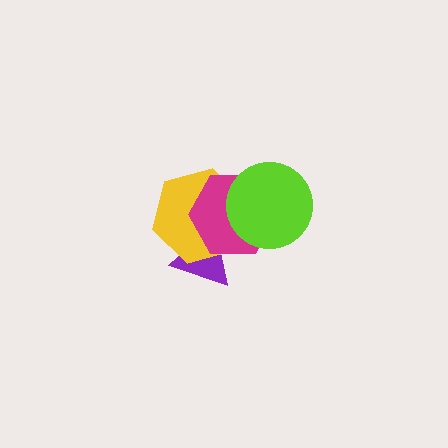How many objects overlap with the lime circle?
2 objects overlap with the lime circle.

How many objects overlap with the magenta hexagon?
3 objects overlap with the magenta hexagon.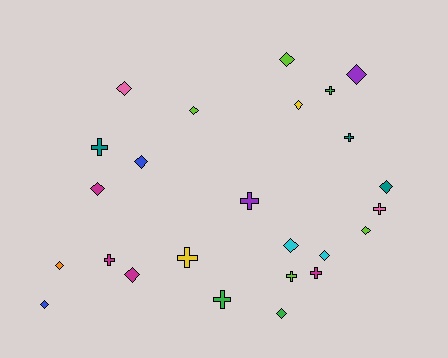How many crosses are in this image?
There are 10 crosses.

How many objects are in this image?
There are 25 objects.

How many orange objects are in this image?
There is 1 orange object.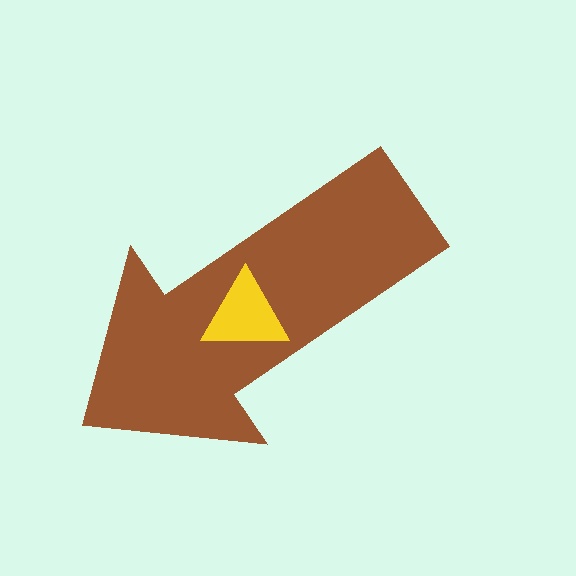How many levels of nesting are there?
2.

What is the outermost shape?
The brown arrow.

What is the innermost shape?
The yellow triangle.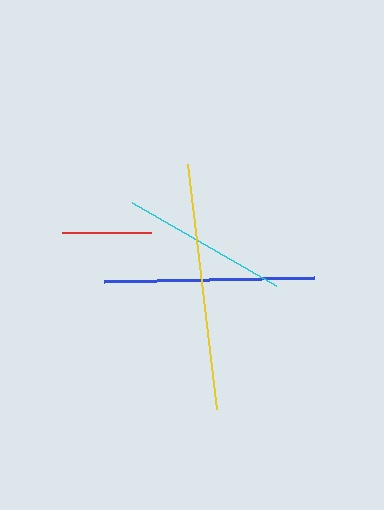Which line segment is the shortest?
The red line is the shortest at approximately 89 pixels.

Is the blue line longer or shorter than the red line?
The blue line is longer than the red line.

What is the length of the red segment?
The red segment is approximately 89 pixels long.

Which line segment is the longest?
The yellow line is the longest at approximately 247 pixels.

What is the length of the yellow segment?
The yellow segment is approximately 247 pixels long.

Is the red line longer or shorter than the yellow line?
The yellow line is longer than the red line.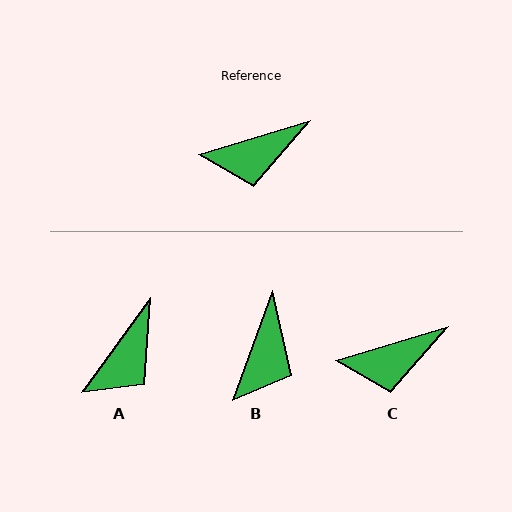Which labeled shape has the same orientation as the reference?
C.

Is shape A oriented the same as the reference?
No, it is off by about 38 degrees.